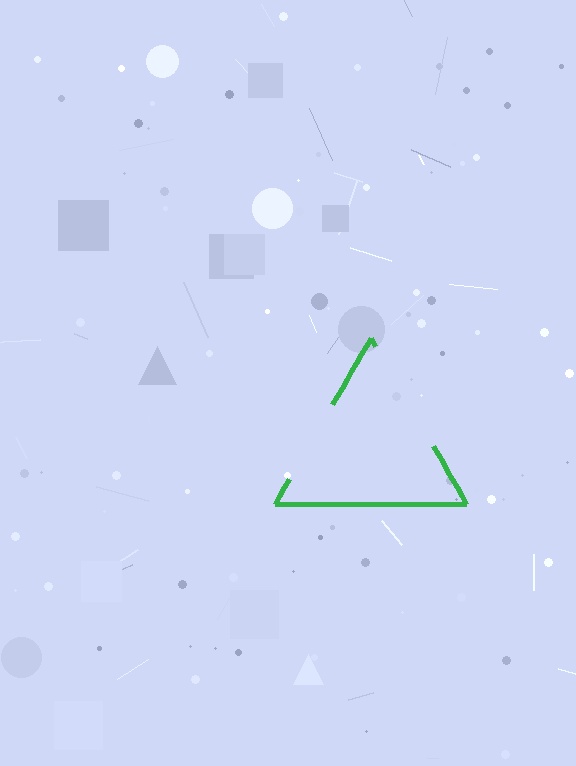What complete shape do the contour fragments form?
The contour fragments form a triangle.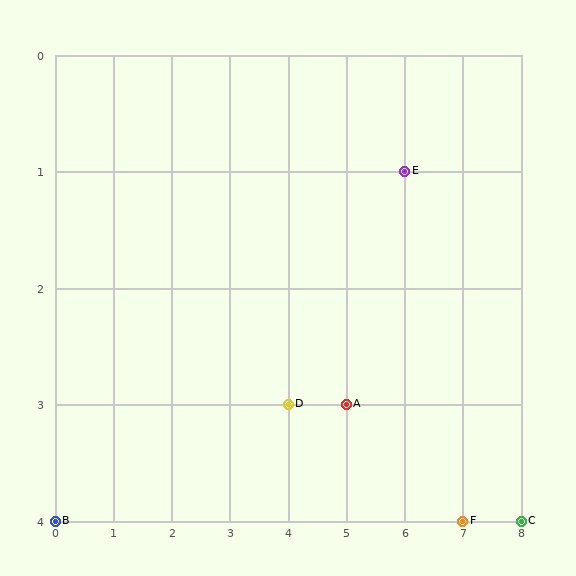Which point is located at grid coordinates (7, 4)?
Point F is at (7, 4).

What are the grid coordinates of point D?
Point D is at grid coordinates (4, 3).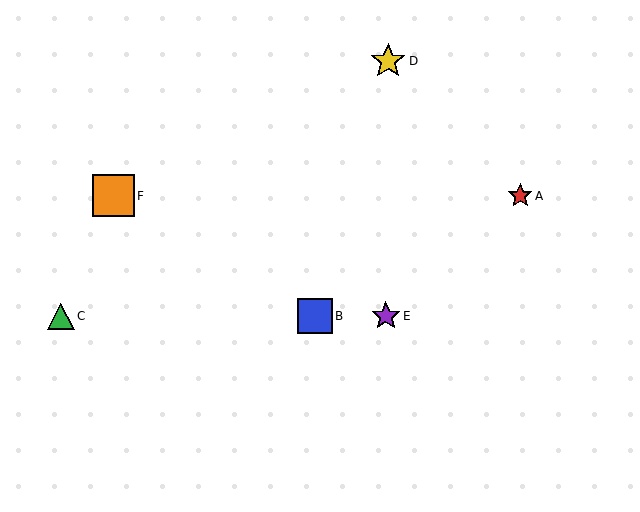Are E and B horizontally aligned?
Yes, both are at y≈316.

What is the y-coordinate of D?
Object D is at y≈61.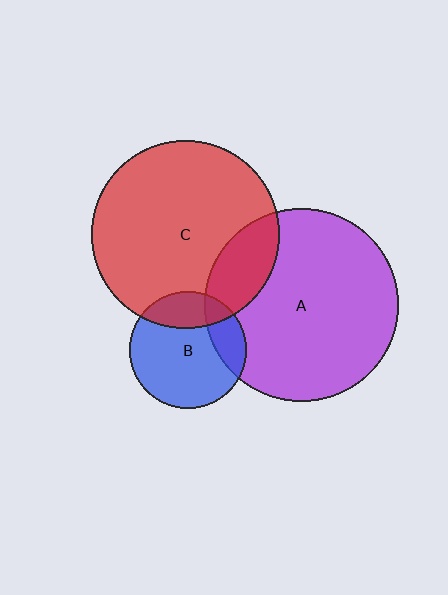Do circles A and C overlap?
Yes.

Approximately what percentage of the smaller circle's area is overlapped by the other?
Approximately 20%.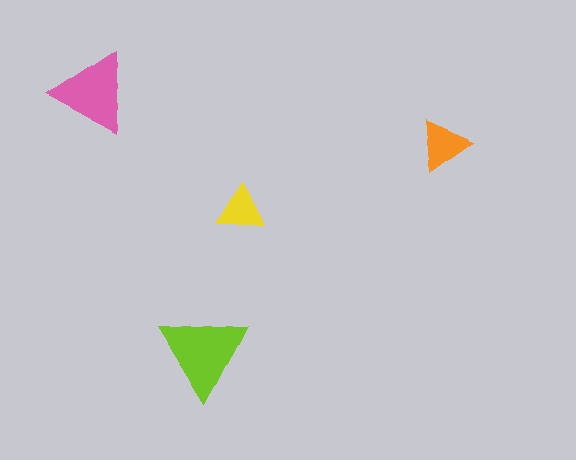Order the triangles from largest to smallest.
the lime one, the pink one, the orange one, the yellow one.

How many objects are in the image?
There are 4 objects in the image.